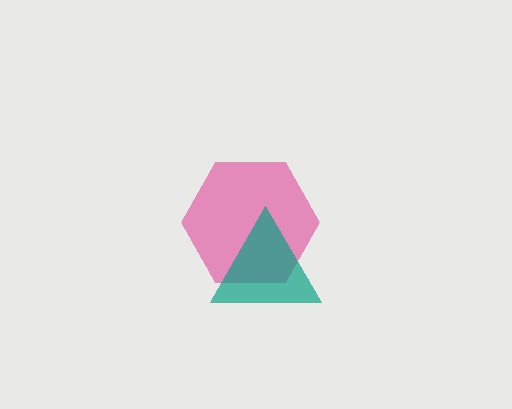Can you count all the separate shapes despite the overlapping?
Yes, there are 2 separate shapes.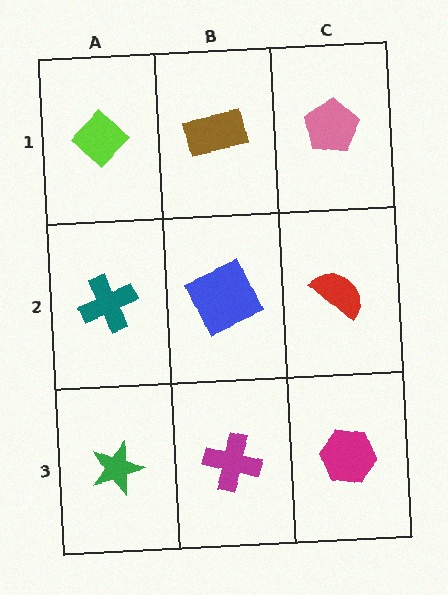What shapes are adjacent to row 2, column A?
A lime diamond (row 1, column A), a green star (row 3, column A), a blue square (row 2, column B).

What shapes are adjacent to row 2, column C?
A pink pentagon (row 1, column C), a magenta hexagon (row 3, column C), a blue square (row 2, column B).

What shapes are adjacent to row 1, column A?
A teal cross (row 2, column A), a brown rectangle (row 1, column B).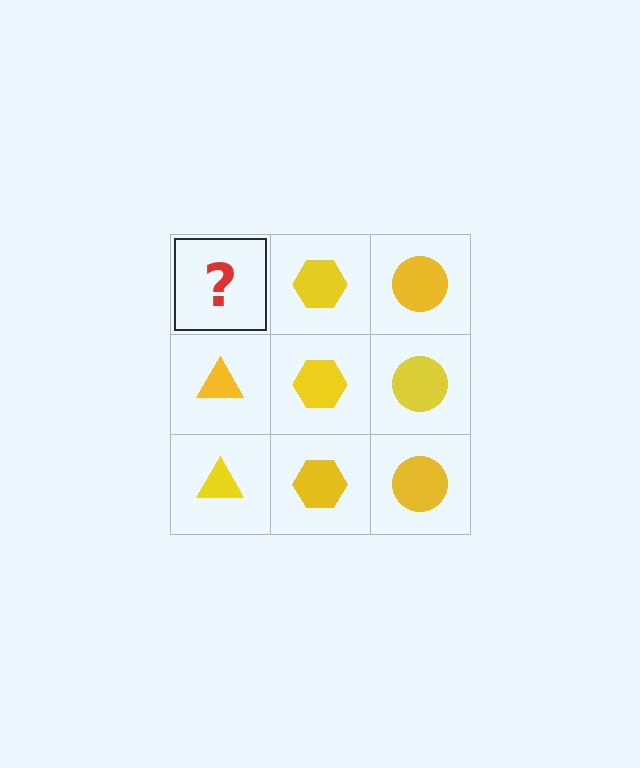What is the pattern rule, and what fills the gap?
The rule is that each column has a consistent shape. The gap should be filled with a yellow triangle.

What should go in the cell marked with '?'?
The missing cell should contain a yellow triangle.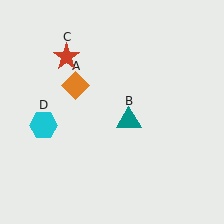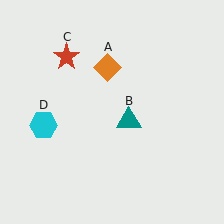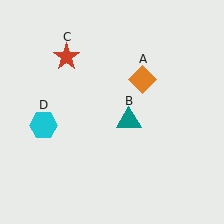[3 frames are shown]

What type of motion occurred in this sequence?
The orange diamond (object A) rotated clockwise around the center of the scene.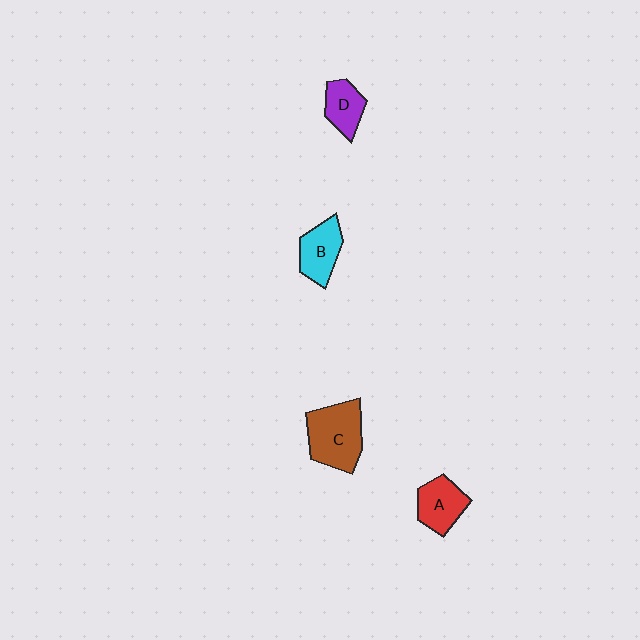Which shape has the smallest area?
Shape D (purple).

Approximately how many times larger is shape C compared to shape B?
Approximately 1.5 times.